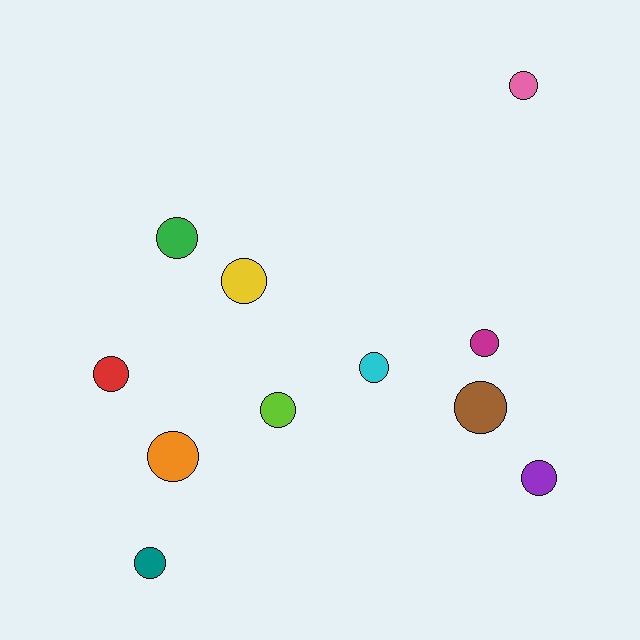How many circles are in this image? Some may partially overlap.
There are 11 circles.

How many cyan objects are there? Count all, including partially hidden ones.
There is 1 cyan object.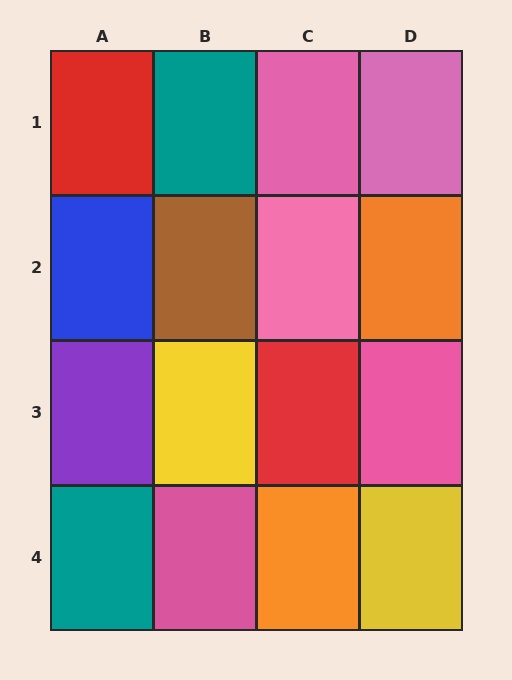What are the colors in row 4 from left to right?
Teal, pink, orange, yellow.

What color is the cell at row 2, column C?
Pink.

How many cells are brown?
1 cell is brown.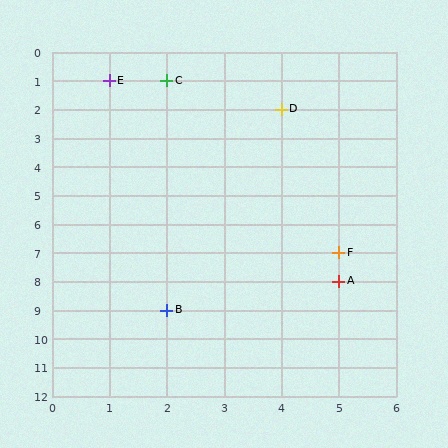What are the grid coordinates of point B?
Point B is at grid coordinates (2, 9).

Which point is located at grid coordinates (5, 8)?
Point A is at (5, 8).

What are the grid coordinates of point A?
Point A is at grid coordinates (5, 8).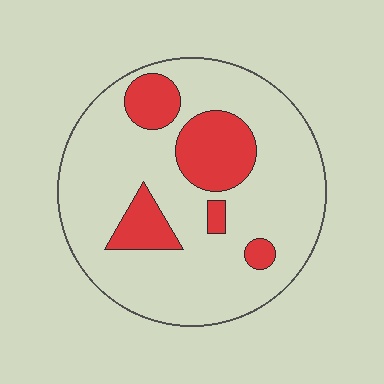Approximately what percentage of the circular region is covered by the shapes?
Approximately 20%.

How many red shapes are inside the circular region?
5.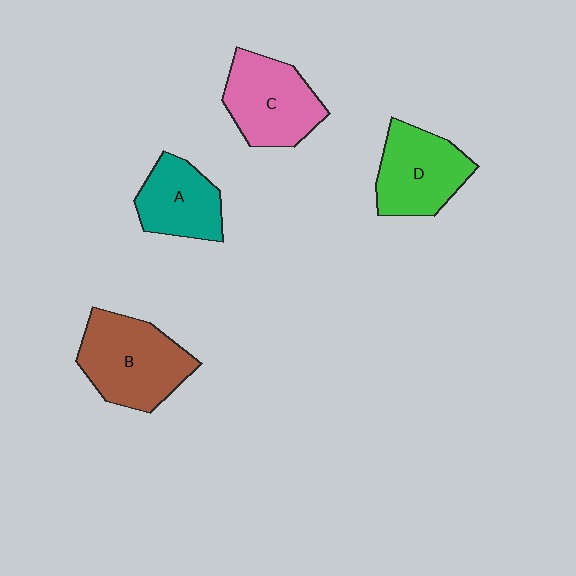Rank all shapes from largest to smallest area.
From largest to smallest: B (brown), C (pink), D (green), A (teal).